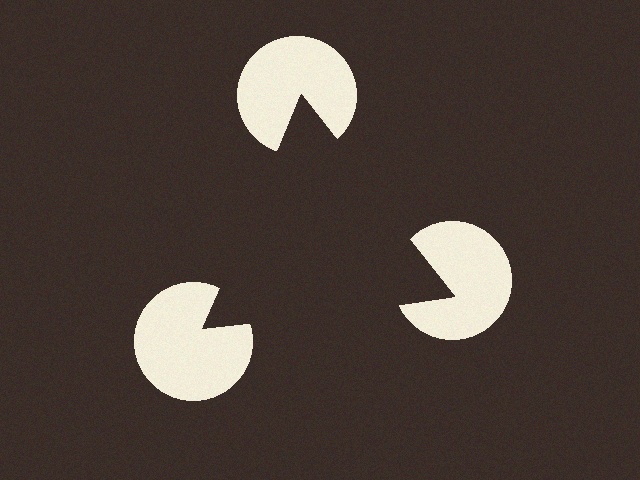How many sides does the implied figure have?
3 sides.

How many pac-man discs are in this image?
There are 3 — one at each vertex of the illusory triangle.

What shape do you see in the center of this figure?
An illusory triangle — its edges are inferred from the aligned wedge cuts in the pac-man discs, not physically drawn.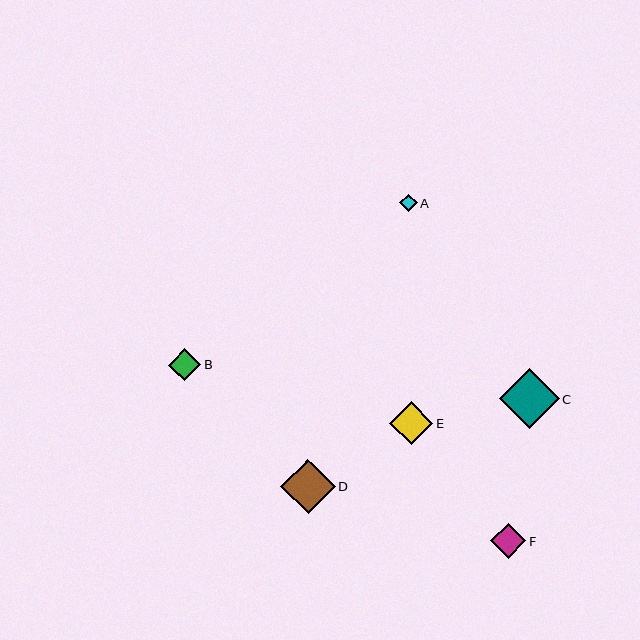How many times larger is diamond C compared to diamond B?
Diamond C is approximately 1.9 times the size of diamond B.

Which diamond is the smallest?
Diamond A is the smallest with a size of approximately 18 pixels.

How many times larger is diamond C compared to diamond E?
Diamond C is approximately 1.4 times the size of diamond E.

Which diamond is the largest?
Diamond C is the largest with a size of approximately 60 pixels.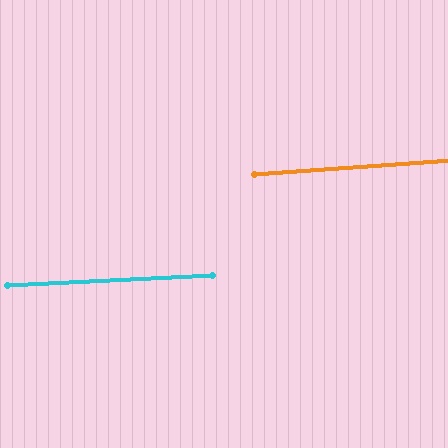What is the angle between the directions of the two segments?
Approximately 1 degree.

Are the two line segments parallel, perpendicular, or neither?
Parallel — their directions differ by only 1.3°.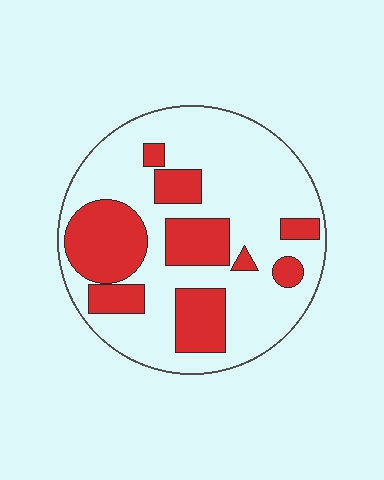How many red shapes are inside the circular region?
9.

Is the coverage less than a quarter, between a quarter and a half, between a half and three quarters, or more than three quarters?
Between a quarter and a half.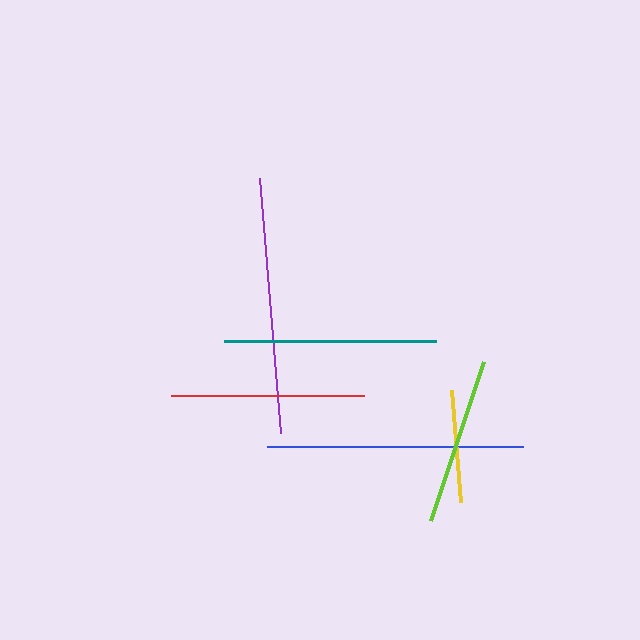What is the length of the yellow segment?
The yellow segment is approximately 113 pixels long.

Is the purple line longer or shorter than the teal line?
The purple line is longer than the teal line.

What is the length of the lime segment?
The lime segment is approximately 167 pixels long.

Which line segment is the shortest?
The yellow line is the shortest at approximately 113 pixels.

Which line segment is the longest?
The blue line is the longest at approximately 257 pixels.